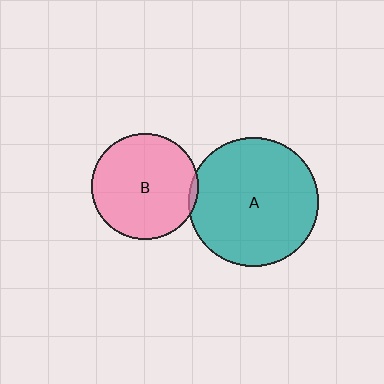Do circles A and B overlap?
Yes.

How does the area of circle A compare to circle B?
Approximately 1.5 times.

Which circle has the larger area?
Circle A (teal).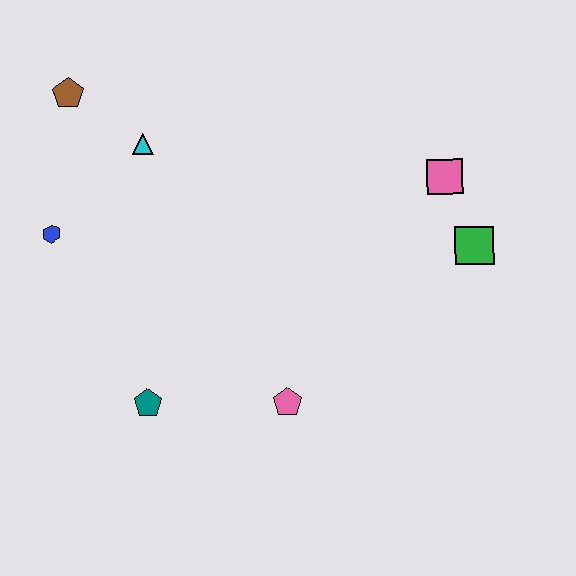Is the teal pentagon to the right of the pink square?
No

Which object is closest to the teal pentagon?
The pink pentagon is closest to the teal pentagon.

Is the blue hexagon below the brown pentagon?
Yes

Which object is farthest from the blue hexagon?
The green square is farthest from the blue hexagon.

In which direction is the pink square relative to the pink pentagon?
The pink square is above the pink pentagon.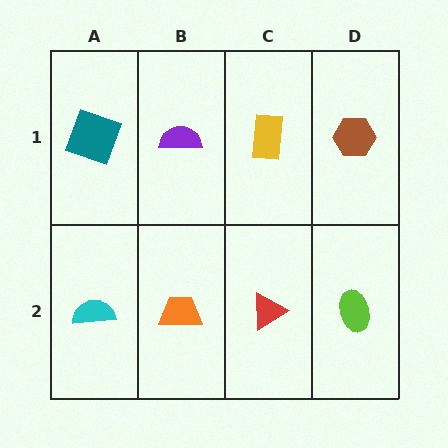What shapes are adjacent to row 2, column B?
A purple semicircle (row 1, column B), a cyan semicircle (row 2, column A), a red triangle (row 2, column C).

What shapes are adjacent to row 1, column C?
A red triangle (row 2, column C), a purple semicircle (row 1, column B), a brown hexagon (row 1, column D).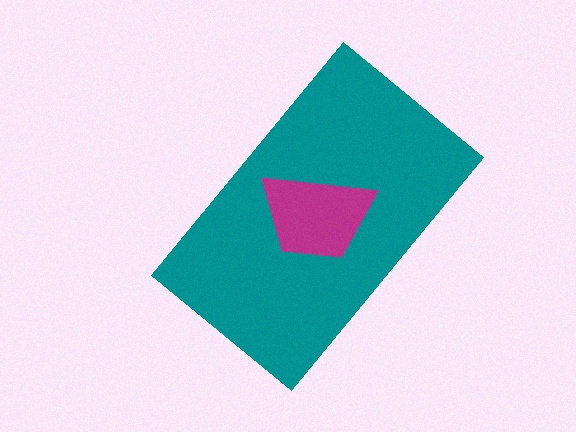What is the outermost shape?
The teal rectangle.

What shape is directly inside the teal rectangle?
The magenta trapezoid.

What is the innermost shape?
The magenta trapezoid.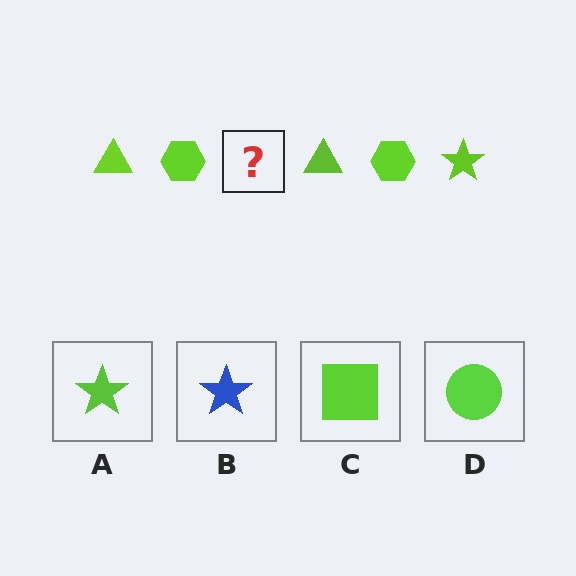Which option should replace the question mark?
Option A.